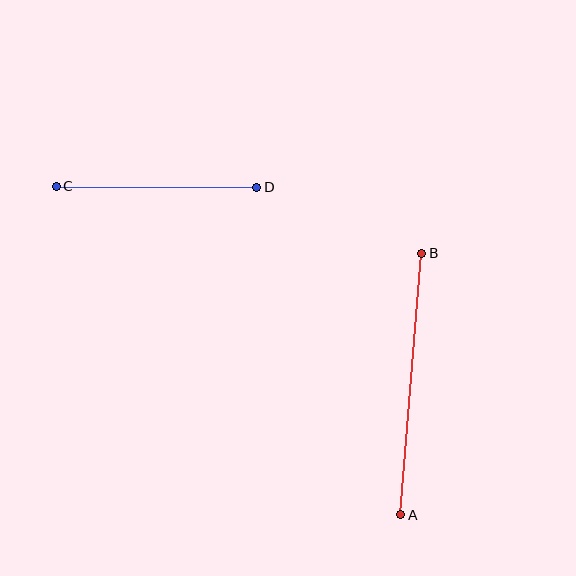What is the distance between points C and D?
The distance is approximately 201 pixels.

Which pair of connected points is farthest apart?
Points A and B are farthest apart.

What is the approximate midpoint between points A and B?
The midpoint is at approximately (411, 384) pixels.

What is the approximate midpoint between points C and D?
The midpoint is at approximately (157, 187) pixels.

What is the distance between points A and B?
The distance is approximately 262 pixels.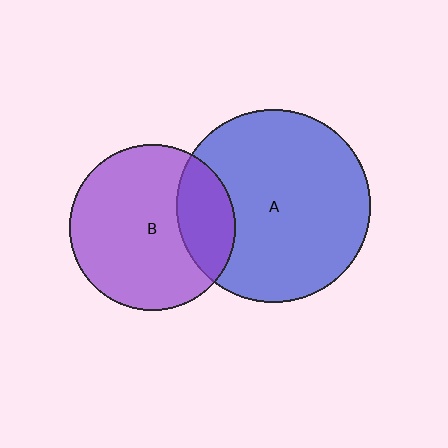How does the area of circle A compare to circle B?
Approximately 1.4 times.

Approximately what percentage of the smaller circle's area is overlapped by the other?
Approximately 25%.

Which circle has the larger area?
Circle A (blue).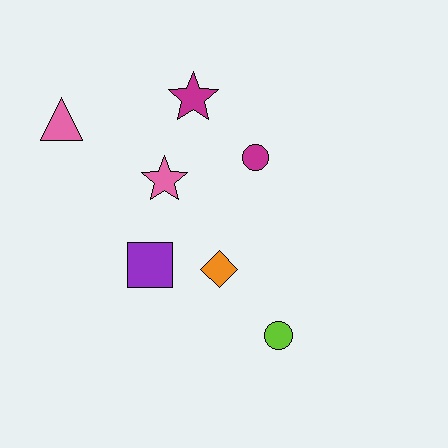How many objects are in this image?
There are 7 objects.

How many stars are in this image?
There are 2 stars.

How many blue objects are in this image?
There are no blue objects.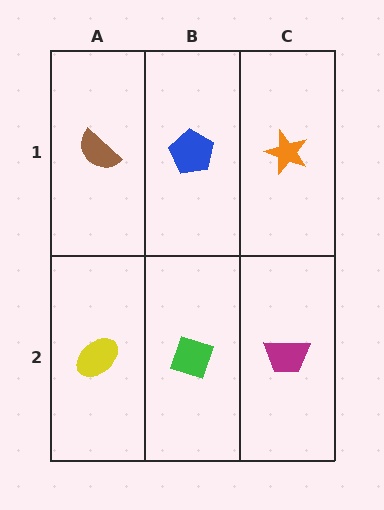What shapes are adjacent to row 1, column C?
A magenta trapezoid (row 2, column C), a blue pentagon (row 1, column B).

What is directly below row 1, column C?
A magenta trapezoid.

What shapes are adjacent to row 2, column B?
A blue pentagon (row 1, column B), a yellow ellipse (row 2, column A), a magenta trapezoid (row 2, column C).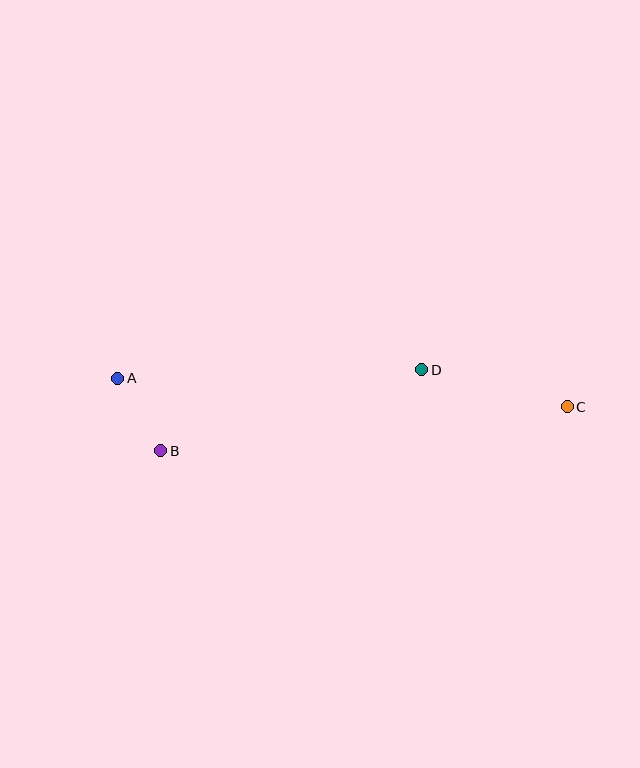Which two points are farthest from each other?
Points A and C are farthest from each other.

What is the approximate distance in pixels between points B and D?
The distance between B and D is approximately 273 pixels.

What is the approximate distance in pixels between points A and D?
The distance between A and D is approximately 304 pixels.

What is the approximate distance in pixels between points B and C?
The distance between B and C is approximately 408 pixels.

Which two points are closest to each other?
Points A and B are closest to each other.